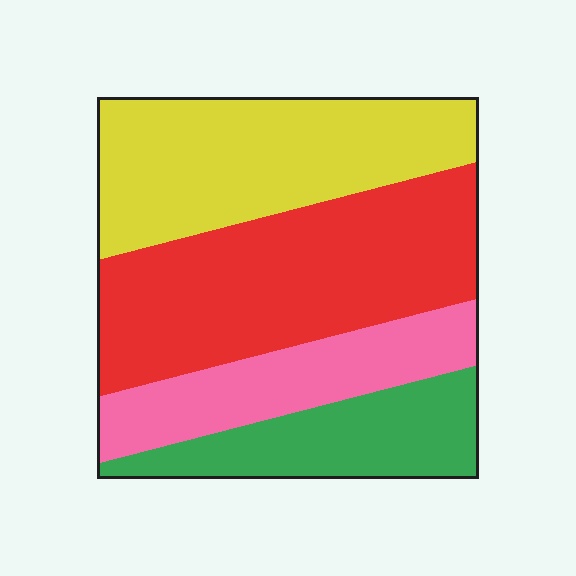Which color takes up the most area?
Red, at roughly 35%.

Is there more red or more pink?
Red.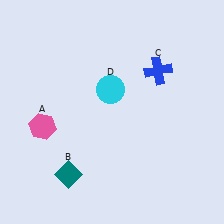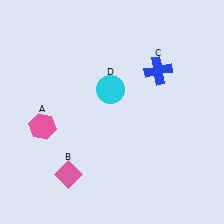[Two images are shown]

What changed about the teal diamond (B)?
In Image 1, B is teal. In Image 2, it changed to pink.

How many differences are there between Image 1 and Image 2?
There is 1 difference between the two images.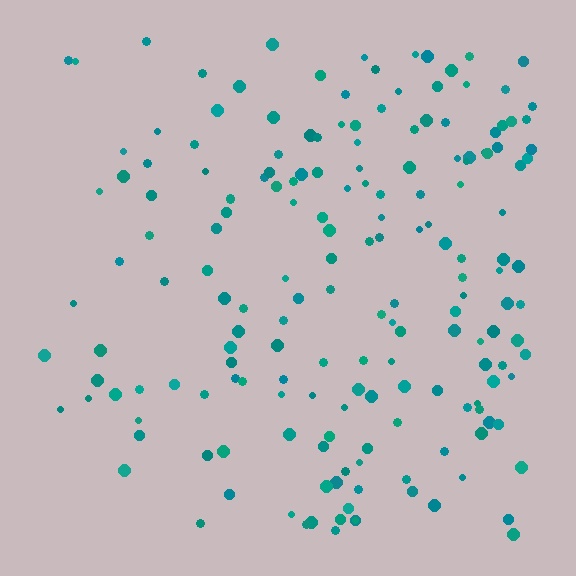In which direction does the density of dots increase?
From left to right, with the right side densest.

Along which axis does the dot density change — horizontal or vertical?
Horizontal.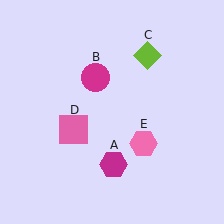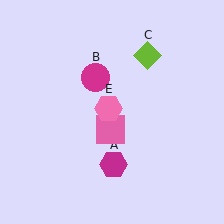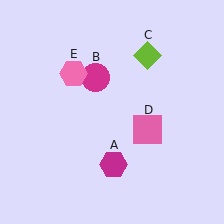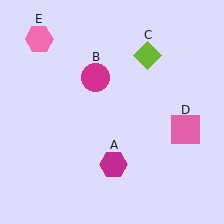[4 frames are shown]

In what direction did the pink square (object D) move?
The pink square (object D) moved right.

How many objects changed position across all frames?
2 objects changed position: pink square (object D), pink hexagon (object E).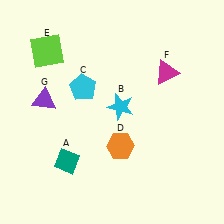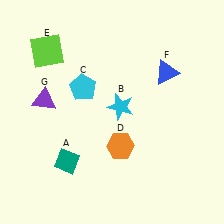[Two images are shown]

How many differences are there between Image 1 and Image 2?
There is 1 difference between the two images.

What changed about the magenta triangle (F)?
In Image 1, F is magenta. In Image 2, it changed to blue.